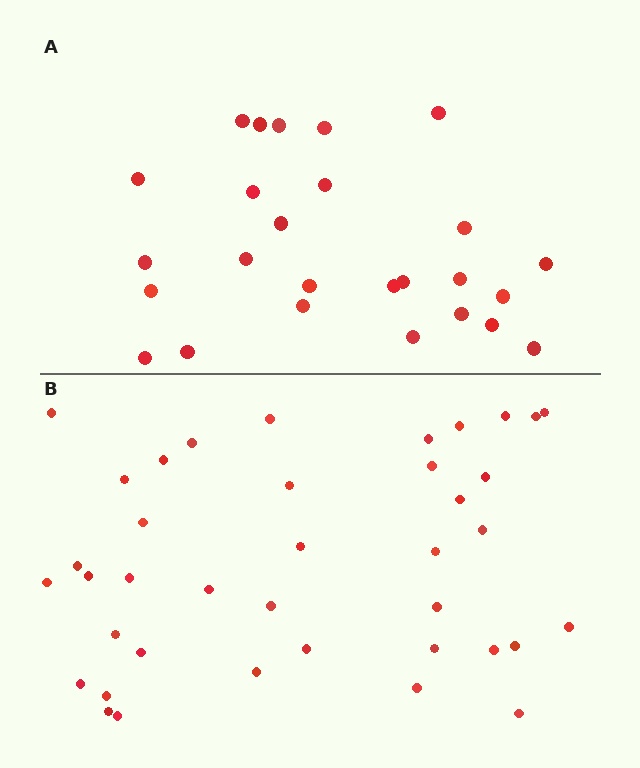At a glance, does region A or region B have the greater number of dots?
Region B (the bottom region) has more dots.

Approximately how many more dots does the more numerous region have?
Region B has approximately 15 more dots than region A.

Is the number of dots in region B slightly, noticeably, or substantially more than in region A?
Region B has substantially more. The ratio is roughly 1.5 to 1.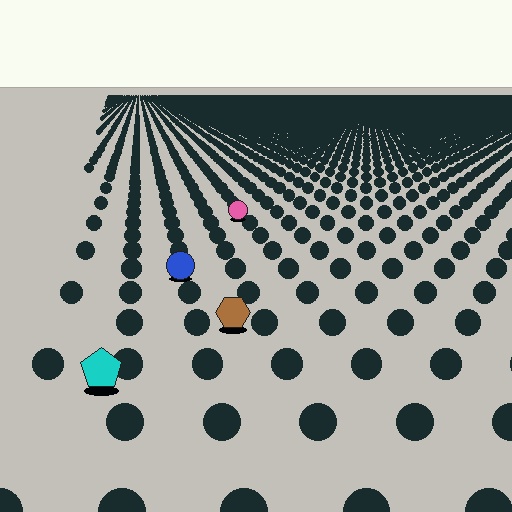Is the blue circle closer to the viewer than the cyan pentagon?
No. The cyan pentagon is closer — you can tell from the texture gradient: the ground texture is coarser near it.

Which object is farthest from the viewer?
The pink circle is farthest from the viewer. It appears smaller and the ground texture around it is denser.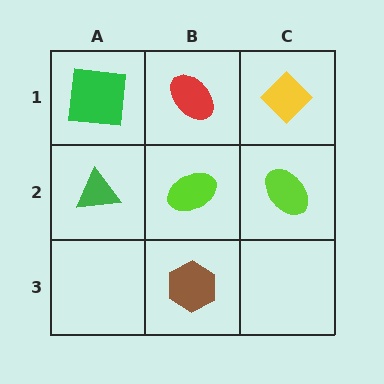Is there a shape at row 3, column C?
No, that cell is empty.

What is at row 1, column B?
A red ellipse.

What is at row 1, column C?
A yellow diamond.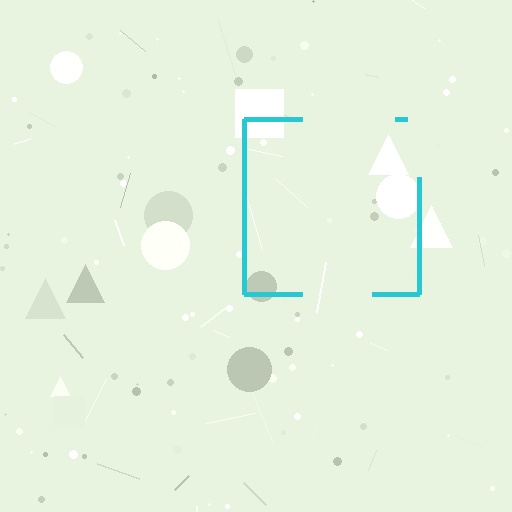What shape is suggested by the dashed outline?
The dashed outline suggests a square.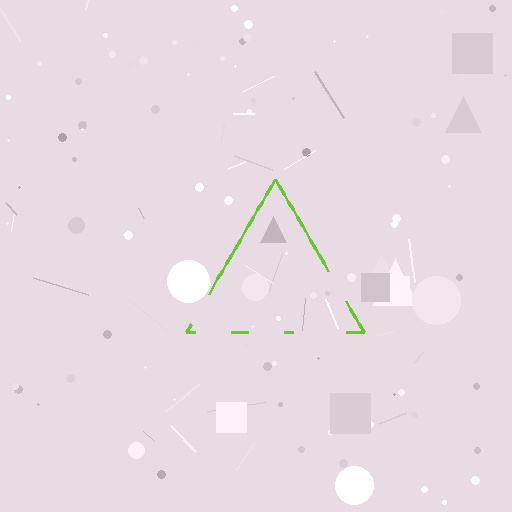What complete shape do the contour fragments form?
The contour fragments form a triangle.